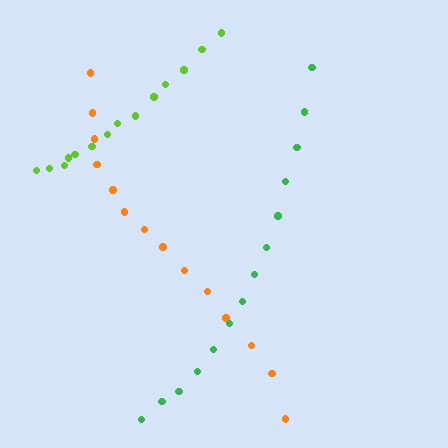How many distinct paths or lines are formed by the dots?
There are 3 distinct paths.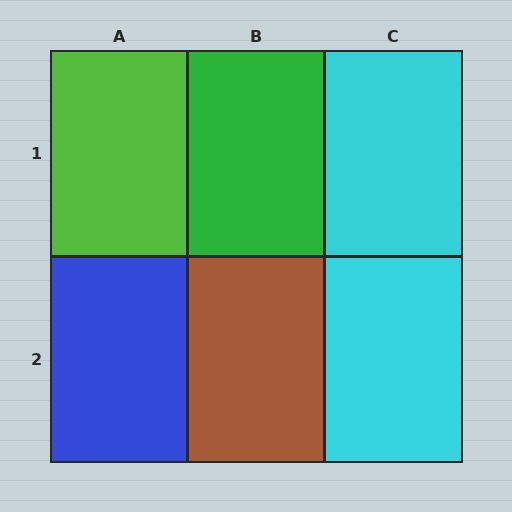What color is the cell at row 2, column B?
Brown.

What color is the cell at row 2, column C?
Cyan.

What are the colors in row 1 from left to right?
Lime, green, cyan.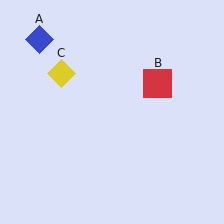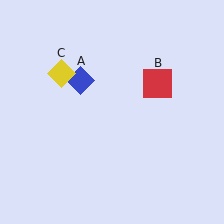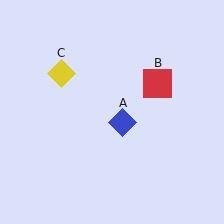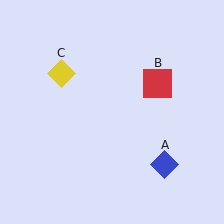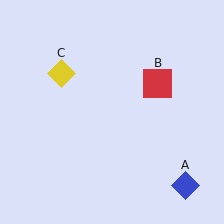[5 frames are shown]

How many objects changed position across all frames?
1 object changed position: blue diamond (object A).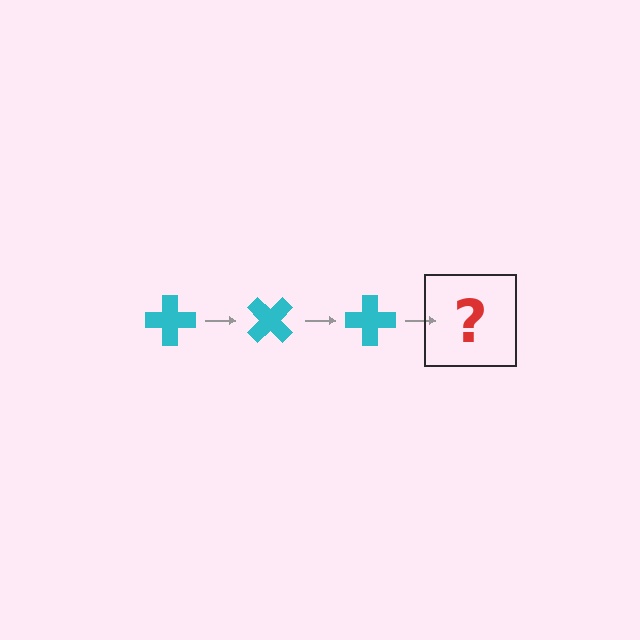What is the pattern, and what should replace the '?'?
The pattern is that the cross rotates 45 degrees each step. The '?' should be a cyan cross rotated 135 degrees.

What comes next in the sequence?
The next element should be a cyan cross rotated 135 degrees.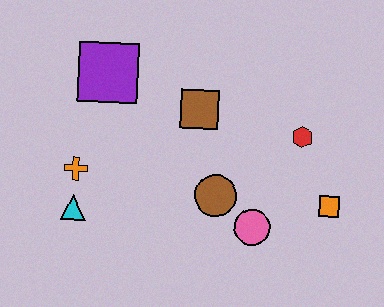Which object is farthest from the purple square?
The orange square is farthest from the purple square.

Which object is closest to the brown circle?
The pink circle is closest to the brown circle.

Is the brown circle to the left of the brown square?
No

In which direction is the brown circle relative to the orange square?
The brown circle is to the left of the orange square.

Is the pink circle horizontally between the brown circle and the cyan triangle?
No